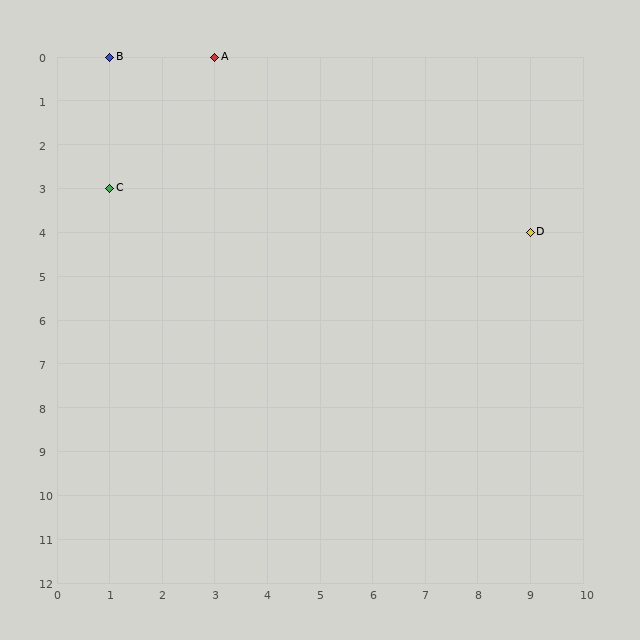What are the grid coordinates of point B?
Point B is at grid coordinates (1, 0).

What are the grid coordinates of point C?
Point C is at grid coordinates (1, 3).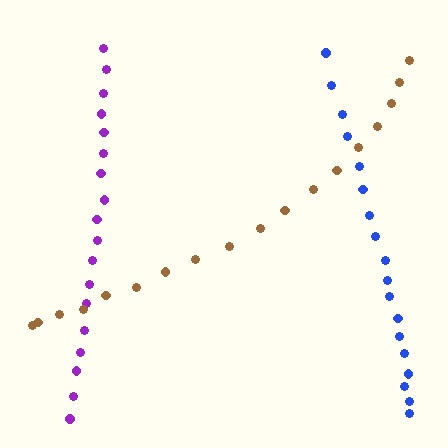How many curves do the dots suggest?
There are 3 distinct paths.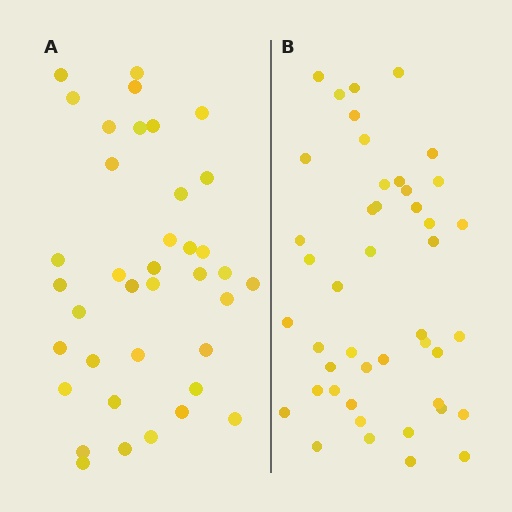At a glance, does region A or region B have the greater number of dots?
Region B (the right region) has more dots.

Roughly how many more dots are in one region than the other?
Region B has roughly 8 or so more dots than region A.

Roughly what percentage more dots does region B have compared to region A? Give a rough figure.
About 20% more.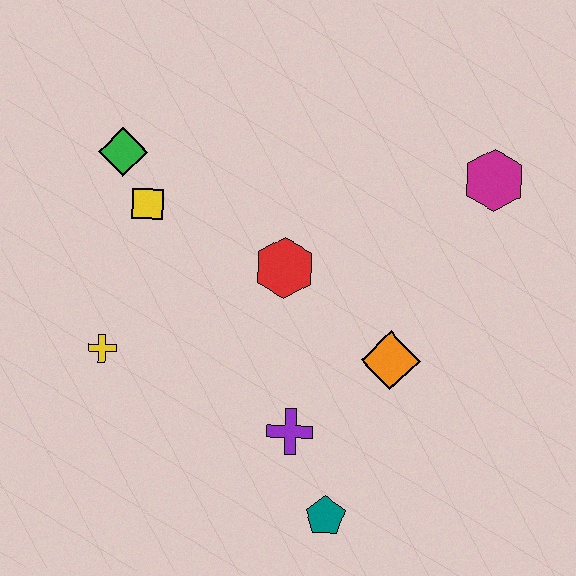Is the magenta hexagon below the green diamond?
Yes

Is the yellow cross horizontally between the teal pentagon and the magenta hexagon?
No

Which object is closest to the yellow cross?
The yellow square is closest to the yellow cross.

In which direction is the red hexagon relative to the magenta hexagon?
The red hexagon is to the left of the magenta hexagon.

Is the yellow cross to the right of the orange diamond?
No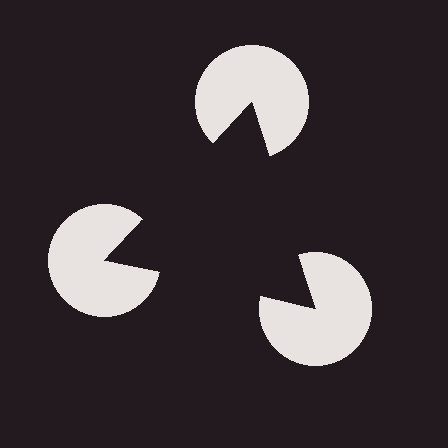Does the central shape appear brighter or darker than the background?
It typically appears slightly darker than the background, even though no actual brightness change is drawn.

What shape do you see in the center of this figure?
An illusory triangle — its edges are inferred from the aligned wedge cuts in the pac-man discs, not physically drawn.